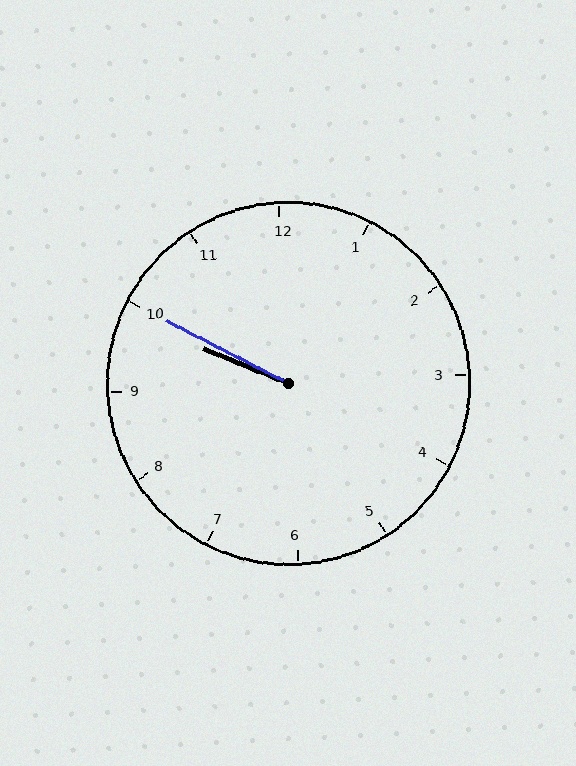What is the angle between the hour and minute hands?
Approximately 5 degrees.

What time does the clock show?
9:50.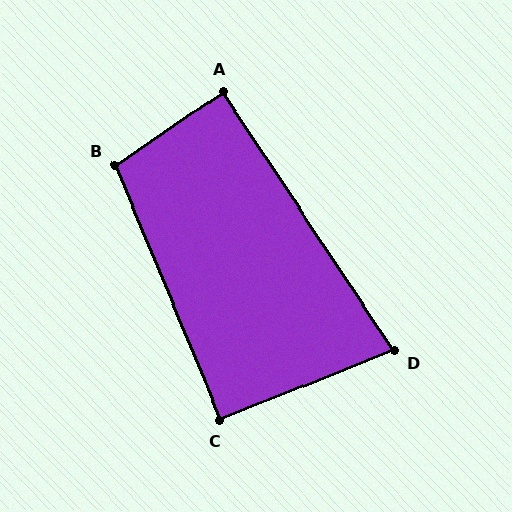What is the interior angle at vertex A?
Approximately 89 degrees (approximately right).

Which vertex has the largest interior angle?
B, at approximately 102 degrees.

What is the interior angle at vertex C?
Approximately 91 degrees (approximately right).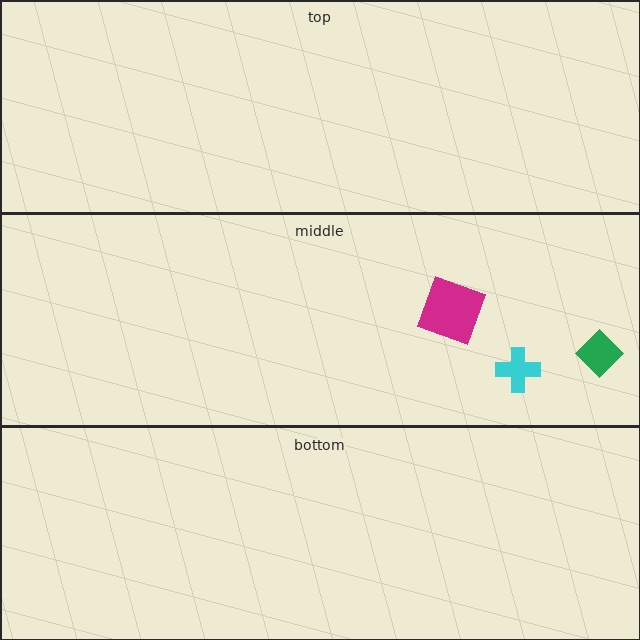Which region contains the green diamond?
The middle region.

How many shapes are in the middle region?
3.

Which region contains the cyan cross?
The middle region.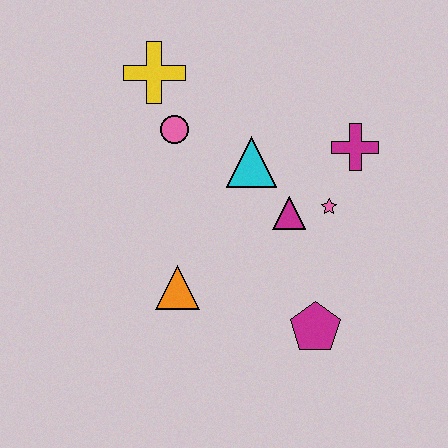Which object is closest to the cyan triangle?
The magenta triangle is closest to the cyan triangle.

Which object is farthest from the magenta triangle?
The yellow cross is farthest from the magenta triangle.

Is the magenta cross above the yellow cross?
No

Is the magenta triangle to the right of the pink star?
No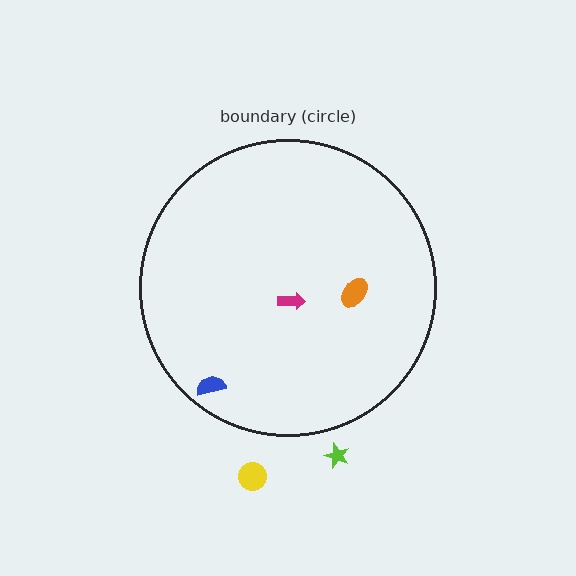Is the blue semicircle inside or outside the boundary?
Inside.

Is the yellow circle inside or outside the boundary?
Outside.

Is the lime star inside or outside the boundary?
Outside.